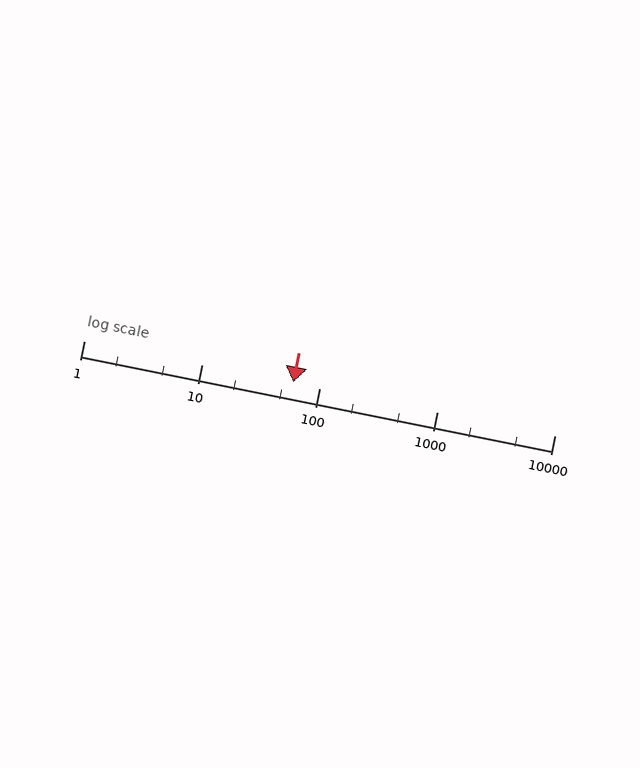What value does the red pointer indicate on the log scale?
The pointer indicates approximately 60.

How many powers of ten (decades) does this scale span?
The scale spans 4 decades, from 1 to 10000.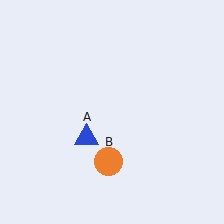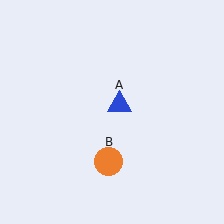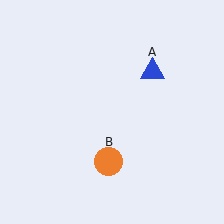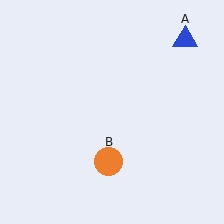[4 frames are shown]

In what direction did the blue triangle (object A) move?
The blue triangle (object A) moved up and to the right.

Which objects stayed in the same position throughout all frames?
Orange circle (object B) remained stationary.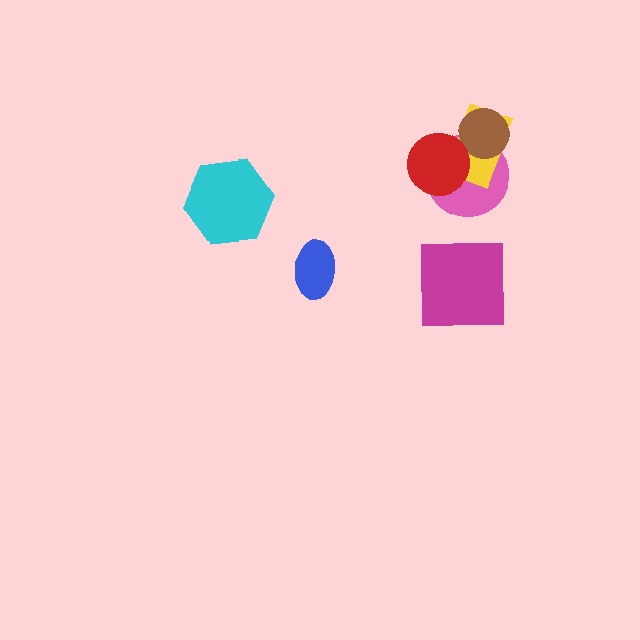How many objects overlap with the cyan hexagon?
0 objects overlap with the cyan hexagon.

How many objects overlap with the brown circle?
2 objects overlap with the brown circle.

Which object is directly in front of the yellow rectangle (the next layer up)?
The brown circle is directly in front of the yellow rectangle.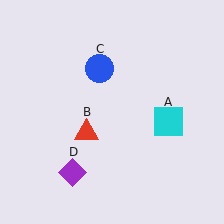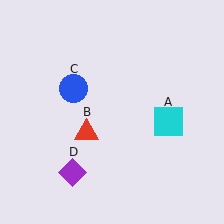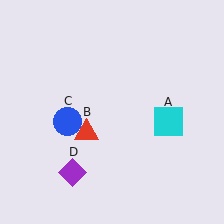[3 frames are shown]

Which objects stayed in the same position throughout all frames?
Cyan square (object A) and red triangle (object B) and purple diamond (object D) remained stationary.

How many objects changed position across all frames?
1 object changed position: blue circle (object C).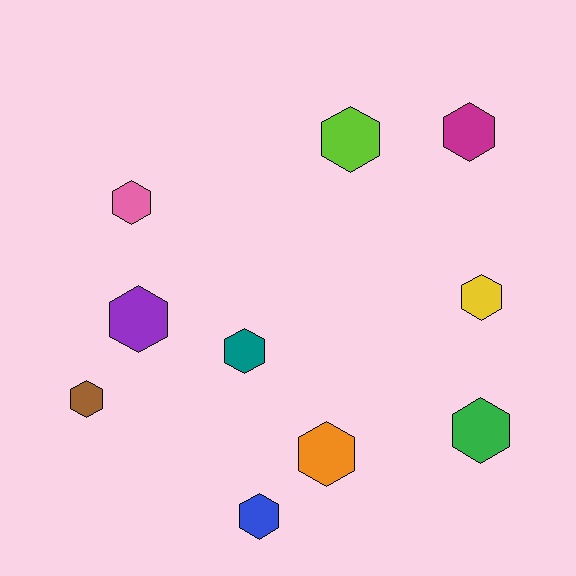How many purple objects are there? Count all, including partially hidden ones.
There is 1 purple object.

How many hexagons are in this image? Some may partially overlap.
There are 10 hexagons.